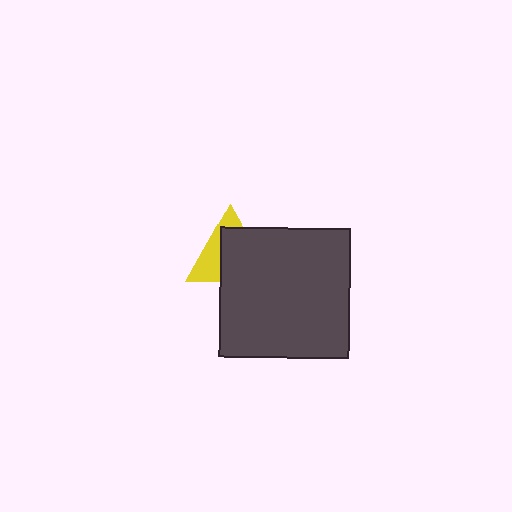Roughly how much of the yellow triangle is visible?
A small part of it is visible (roughly 39%).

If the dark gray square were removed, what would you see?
You would see the complete yellow triangle.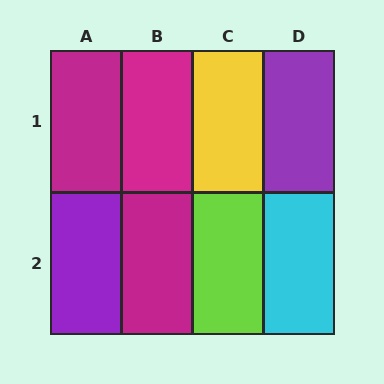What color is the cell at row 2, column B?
Magenta.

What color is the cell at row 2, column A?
Purple.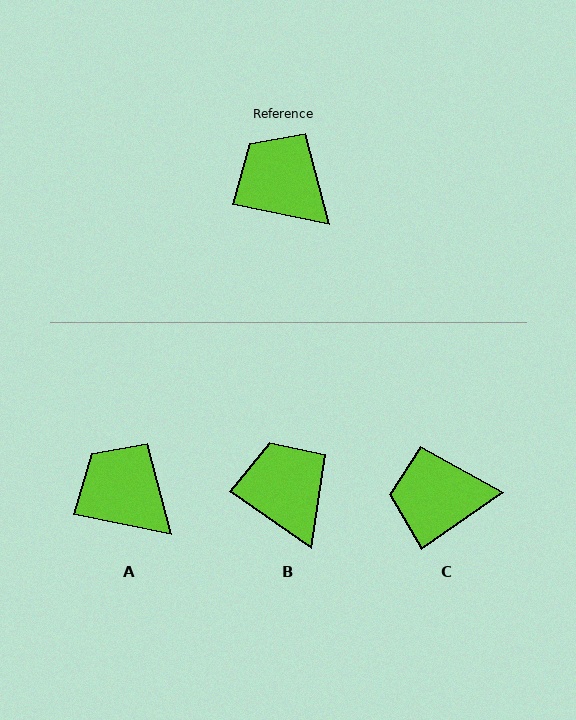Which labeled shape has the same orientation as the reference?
A.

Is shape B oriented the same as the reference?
No, it is off by about 23 degrees.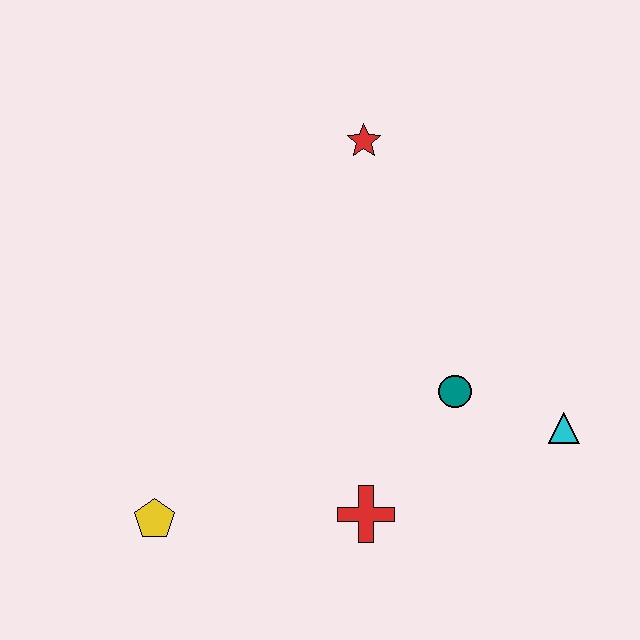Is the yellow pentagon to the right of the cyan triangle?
No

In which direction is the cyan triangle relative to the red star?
The cyan triangle is below the red star.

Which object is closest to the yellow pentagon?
The red cross is closest to the yellow pentagon.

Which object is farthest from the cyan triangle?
The yellow pentagon is farthest from the cyan triangle.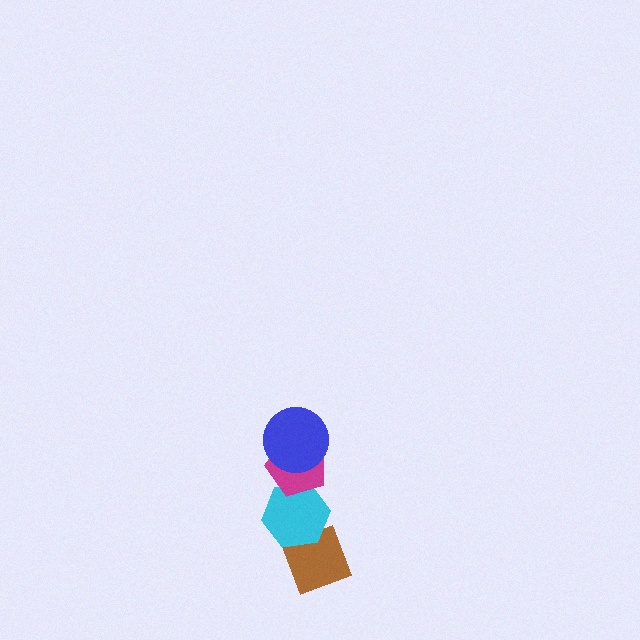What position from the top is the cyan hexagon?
The cyan hexagon is 3rd from the top.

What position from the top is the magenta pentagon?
The magenta pentagon is 2nd from the top.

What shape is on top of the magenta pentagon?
The blue circle is on top of the magenta pentagon.